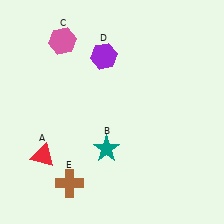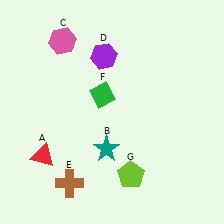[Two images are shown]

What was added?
A green diamond (F), a lime pentagon (G) were added in Image 2.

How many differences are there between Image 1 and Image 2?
There are 2 differences between the two images.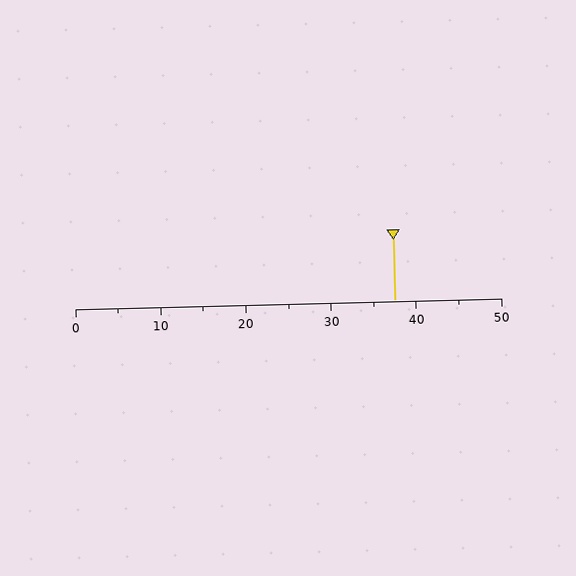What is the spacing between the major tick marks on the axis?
The major ticks are spaced 10 apart.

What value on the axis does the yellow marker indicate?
The marker indicates approximately 37.5.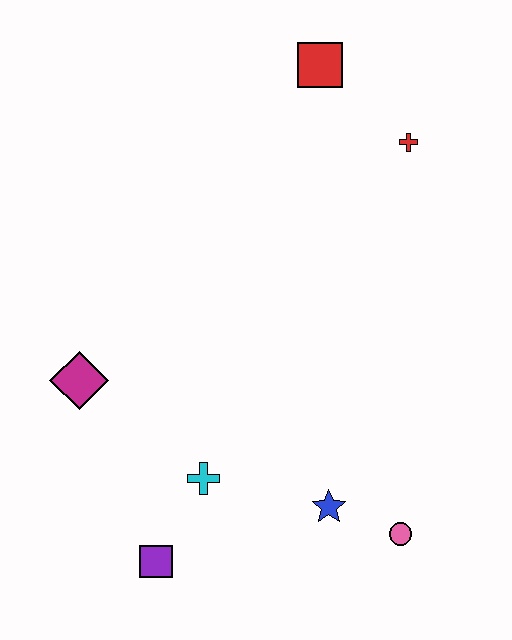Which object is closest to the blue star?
The pink circle is closest to the blue star.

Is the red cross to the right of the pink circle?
Yes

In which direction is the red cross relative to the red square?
The red cross is to the right of the red square.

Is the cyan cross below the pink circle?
No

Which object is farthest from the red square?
The purple square is farthest from the red square.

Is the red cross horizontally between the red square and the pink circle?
No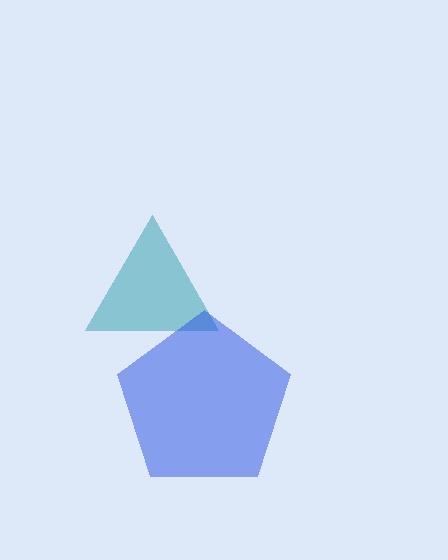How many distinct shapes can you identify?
There are 2 distinct shapes: a teal triangle, a blue pentagon.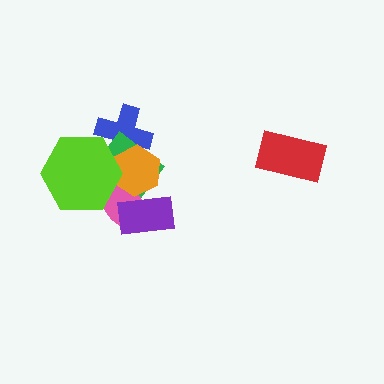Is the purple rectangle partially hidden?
Yes, it is partially covered by another shape.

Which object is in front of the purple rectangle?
The orange hexagon is in front of the purple rectangle.